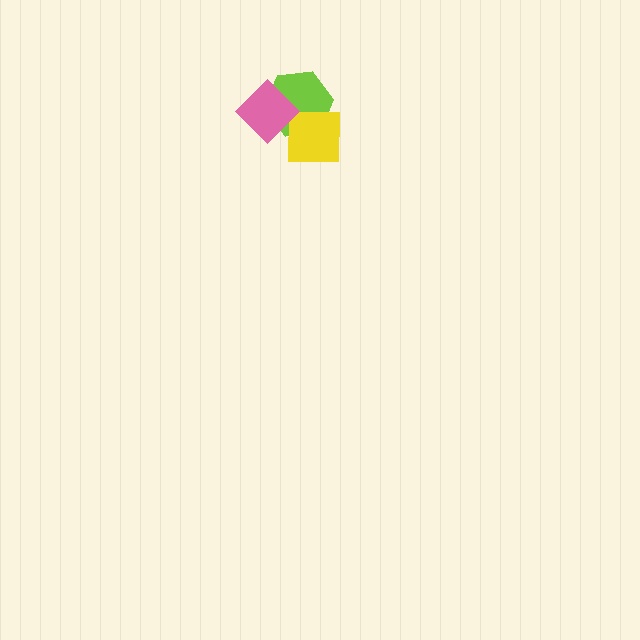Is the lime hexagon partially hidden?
Yes, it is partially covered by another shape.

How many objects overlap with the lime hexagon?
2 objects overlap with the lime hexagon.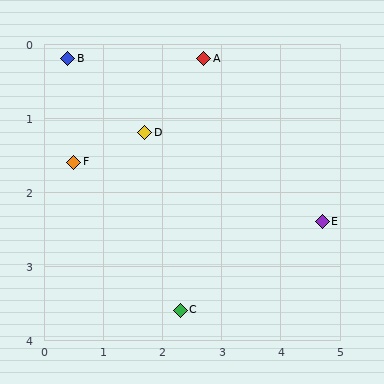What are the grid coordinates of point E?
Point E is at approximately (4.7, 2.4).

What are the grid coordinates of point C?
Point C is at approximately (2.3, 3.6).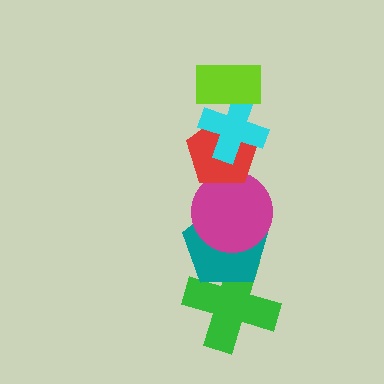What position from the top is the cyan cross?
The cyan cross is 2nd from the top.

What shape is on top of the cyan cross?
The lime rectangle is on top of the cyan cross.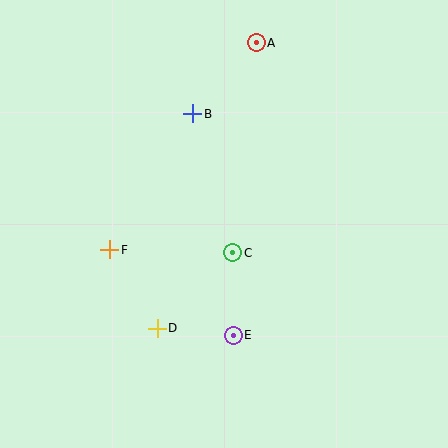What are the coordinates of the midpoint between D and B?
The midpoint between D and B is at (175, 221).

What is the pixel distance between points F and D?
The distance between F and D is 92 pixels.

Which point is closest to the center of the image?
Point C at (233, 253) is closest to the center.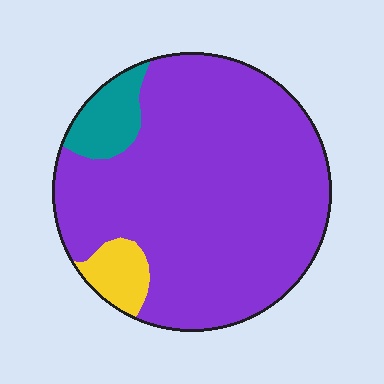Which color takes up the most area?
Purple, at roughly 85%.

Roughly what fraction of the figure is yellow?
Yellow covers around 5% of the figure.